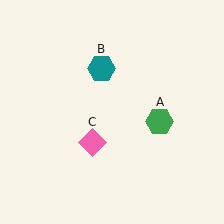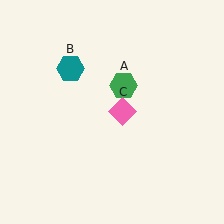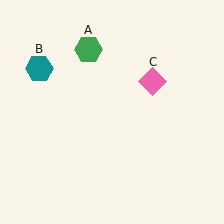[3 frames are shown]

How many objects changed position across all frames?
3 objects changed position: green hexagon (object A), teal hexagon (object B), pink diamond (object C).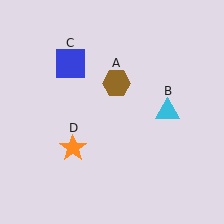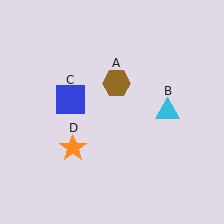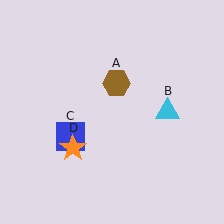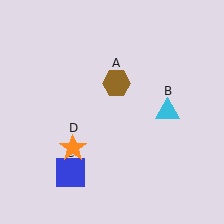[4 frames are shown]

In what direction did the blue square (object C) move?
The blue square (object C) moved down.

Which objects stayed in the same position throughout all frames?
Brown hexagon (object A) and cyan triangle (object B) and orange star (object D) remained stationary.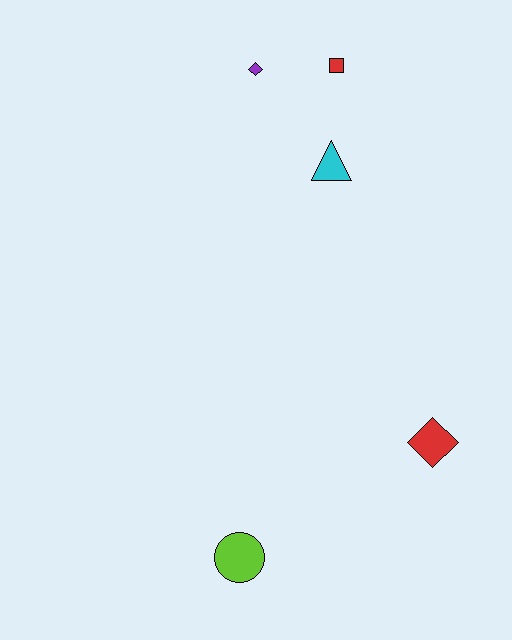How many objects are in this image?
There are 5 objects.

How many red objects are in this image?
There are 2 red objects.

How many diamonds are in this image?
There are 2 diamonds.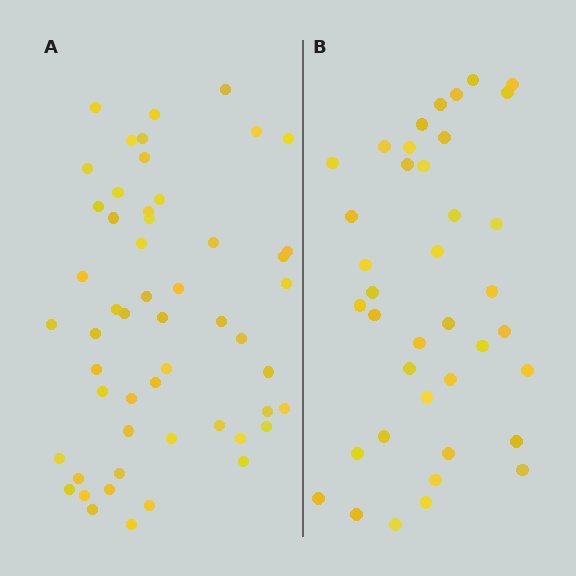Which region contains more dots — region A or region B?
Region A (the left region) has more dots.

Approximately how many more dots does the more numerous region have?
Region A has approximately 15 more dots than region B.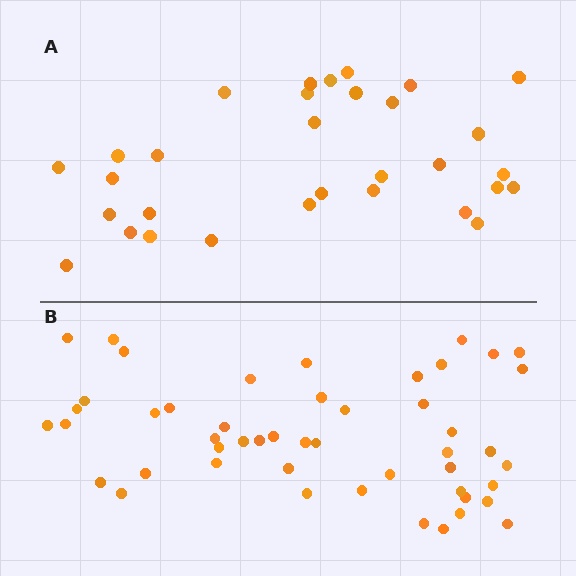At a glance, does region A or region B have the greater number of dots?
Region B (the bottom region) has more dots.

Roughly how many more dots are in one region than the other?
Region B has approximately 20 more dots than region A.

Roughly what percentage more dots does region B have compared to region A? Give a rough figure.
About 60% more.